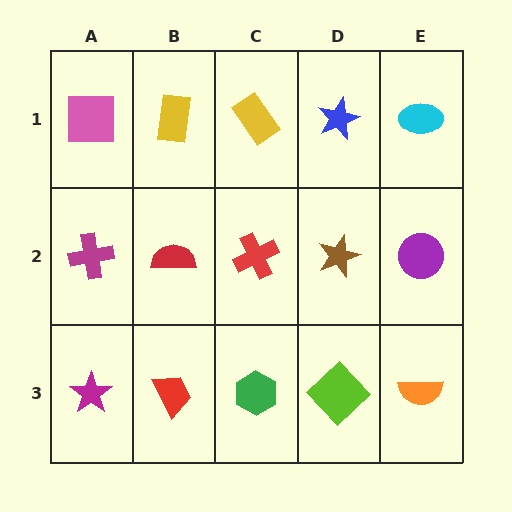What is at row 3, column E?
An orange semicircle.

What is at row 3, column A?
A magenta star.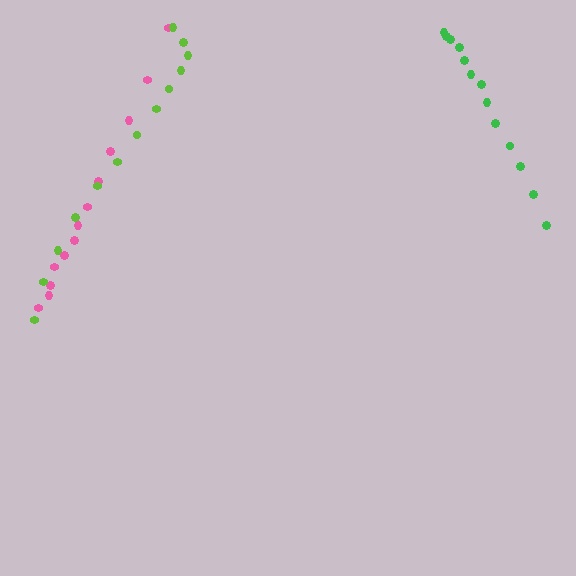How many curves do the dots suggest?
There are 3 distinct paths.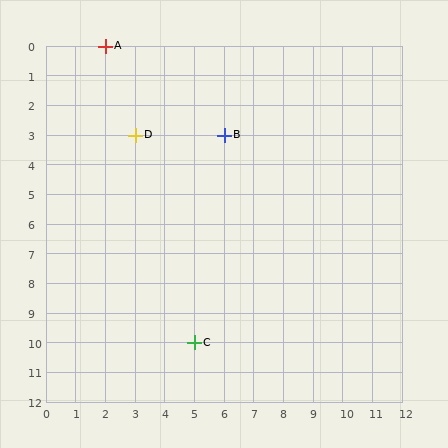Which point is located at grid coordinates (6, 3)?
Point B is at (6, 3).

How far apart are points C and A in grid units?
Points C and A are 3 columns and 10 rows apart (about 10.4 grid units diagonally).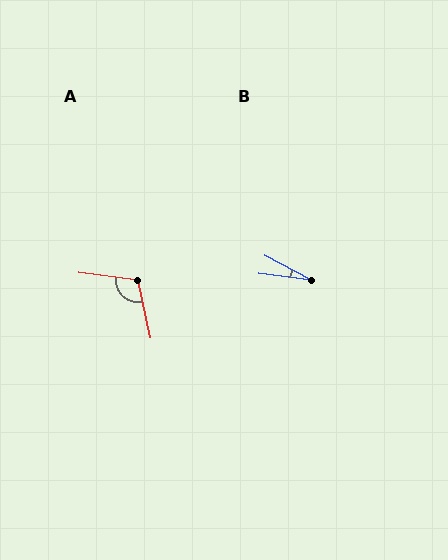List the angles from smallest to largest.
B (22°), A (109°).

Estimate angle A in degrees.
Approximately 109 degrees.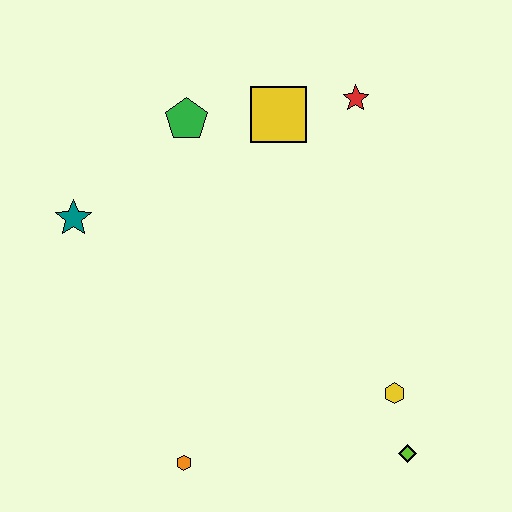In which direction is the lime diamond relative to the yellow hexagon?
The lime diamond is below the yellow hexagon.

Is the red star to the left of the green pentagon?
No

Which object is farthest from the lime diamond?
The teal star is farthest from the lime diamond.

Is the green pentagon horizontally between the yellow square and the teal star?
Yes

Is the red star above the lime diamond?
Yes